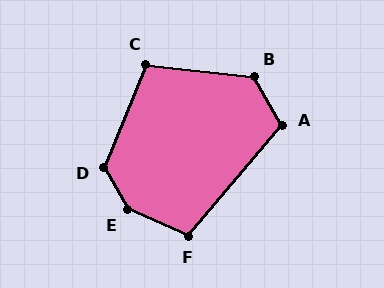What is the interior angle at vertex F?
Approximately 107 degrees (obtuse).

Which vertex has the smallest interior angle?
C, at approximately 106 degrees.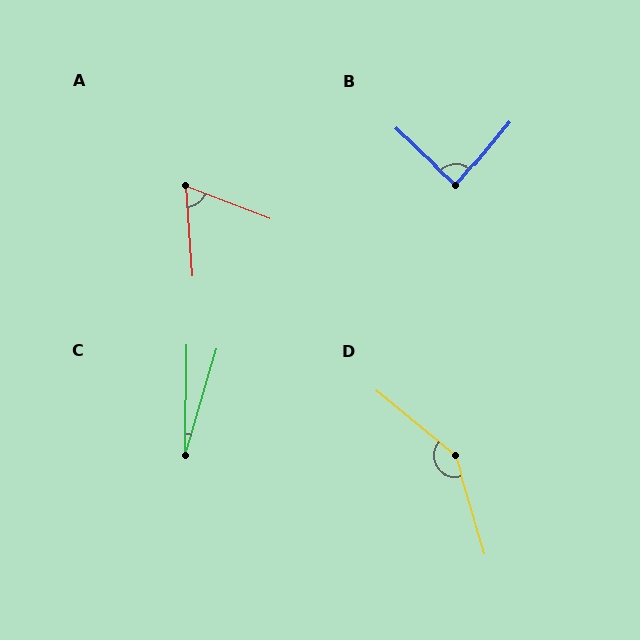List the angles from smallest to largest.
C (16°), A (65°), B (86°), D (146°).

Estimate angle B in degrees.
Approximately 86 degrees.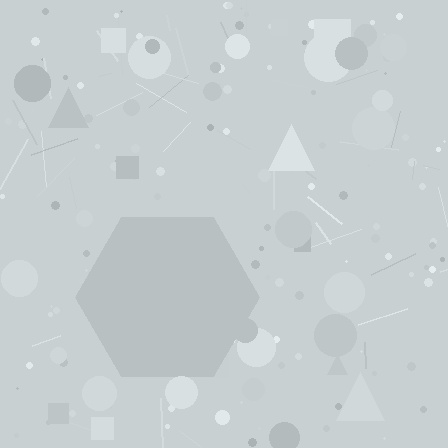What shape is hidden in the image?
A hexagon is hidden in the image.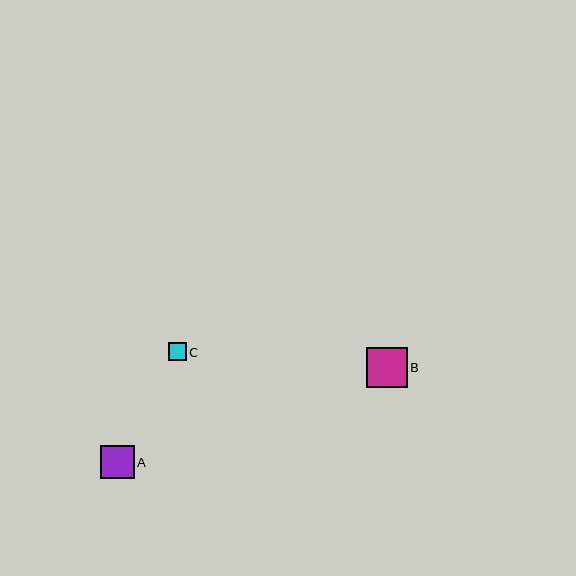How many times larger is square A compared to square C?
Square A is approximately 1.8 times the size of square C.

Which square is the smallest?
Square C is the smallest with a size of approximately 18 pixels.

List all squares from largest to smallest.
From largest to smallest: B, A, C.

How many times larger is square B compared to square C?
Square B is approximately 2.2 times the size of square C.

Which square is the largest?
Square B is the largest with a size of approximately 41 pixels.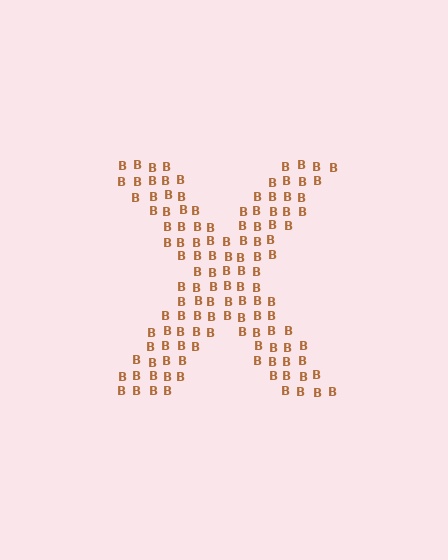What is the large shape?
The large shape is the letter X.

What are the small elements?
The small elements are letter B's.